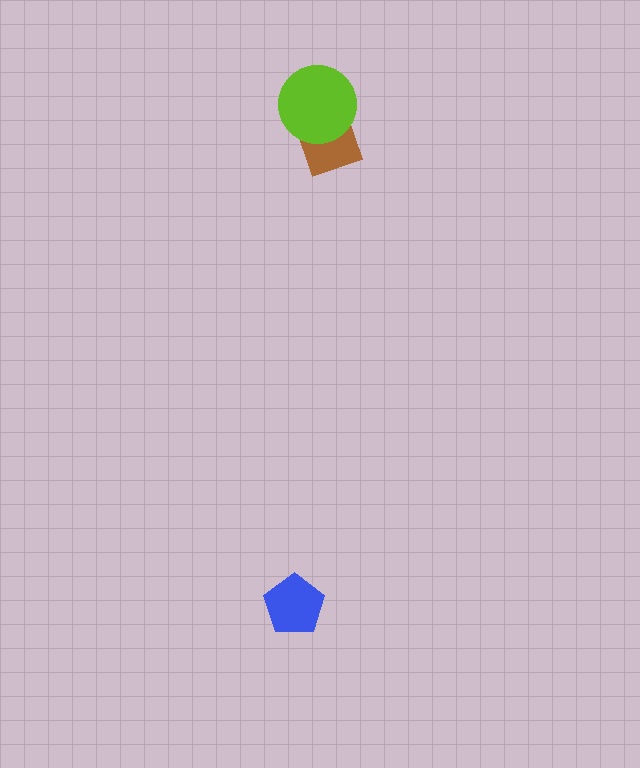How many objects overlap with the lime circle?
1 object overlaps with the lime circle.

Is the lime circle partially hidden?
No, no other shape covers it.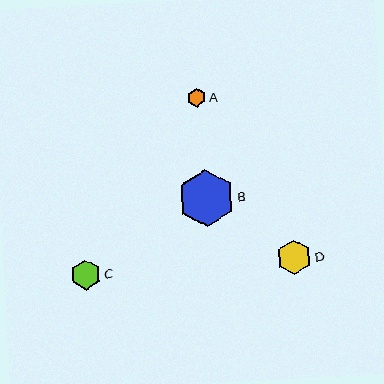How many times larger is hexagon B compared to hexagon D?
Hexagon B is approximately 1.6 times the size of hexagon D.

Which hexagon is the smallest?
Hexagon A is the smallest with a size of approximately 18 pixels.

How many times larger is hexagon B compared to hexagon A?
Hexagon B is approximately 3.1 times the size of hexagon A.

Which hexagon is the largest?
Hexagon B is the largest with a size of approximately 57 pixels.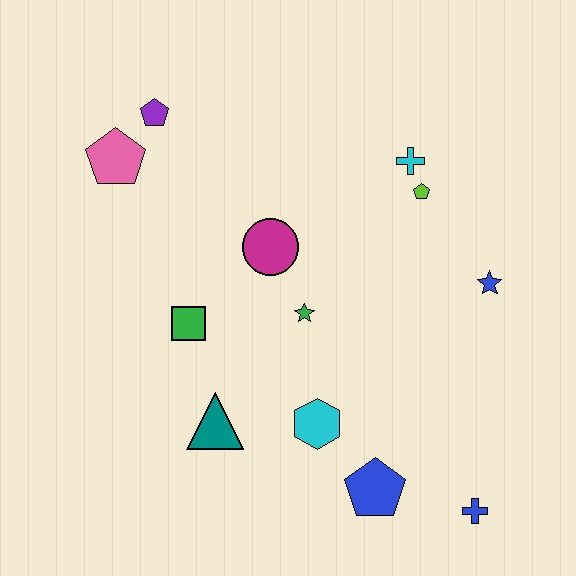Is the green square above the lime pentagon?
No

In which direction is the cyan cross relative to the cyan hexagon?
The cyan cross is above the cyan hexagon.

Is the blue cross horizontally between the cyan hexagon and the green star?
No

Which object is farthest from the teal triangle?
The cyan cross is farthest from the teal triangle.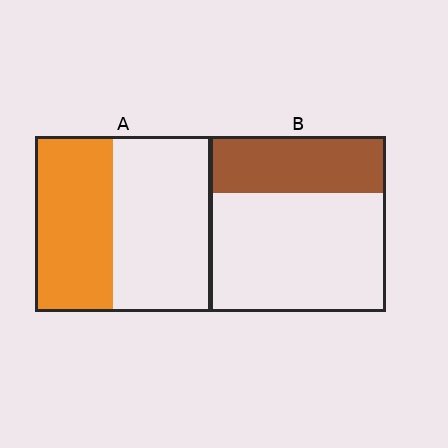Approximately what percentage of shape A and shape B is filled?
A is approximately 45% and B is approximately 30%.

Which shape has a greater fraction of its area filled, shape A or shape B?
Shape A.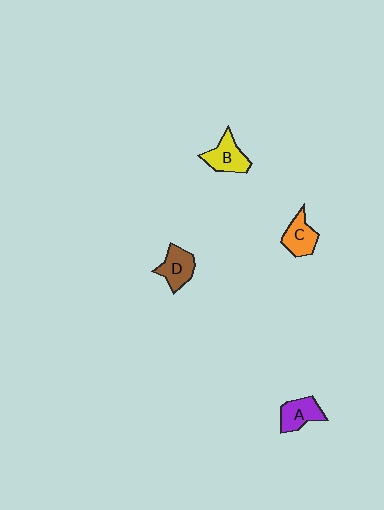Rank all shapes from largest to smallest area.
From largest to smallest: B (yellow), D (brown), A (purple), C (orange).